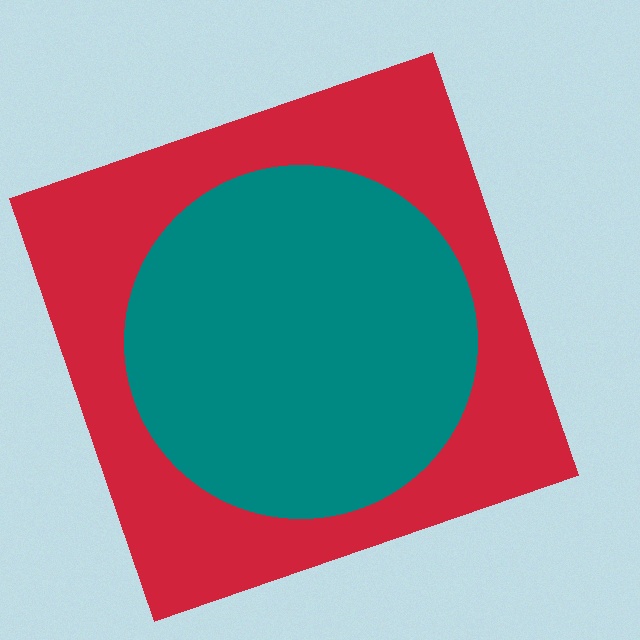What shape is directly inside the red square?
The teal circle.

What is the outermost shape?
The red square.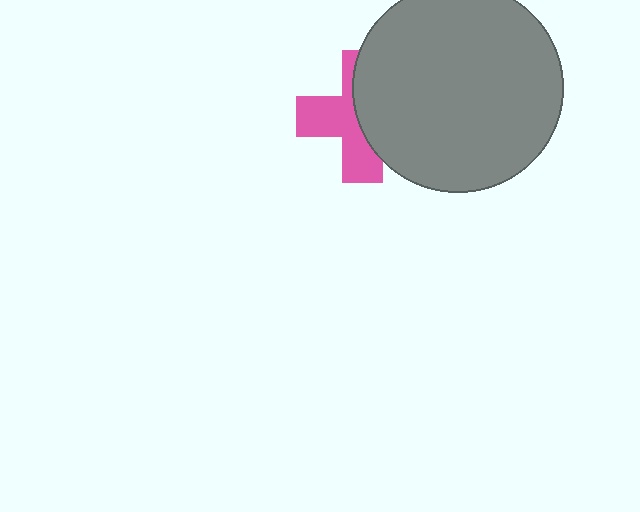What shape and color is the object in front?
The object in front is a gray circle.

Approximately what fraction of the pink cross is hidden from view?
Roughly 49% of the pink cross is hidden behind the gray circle.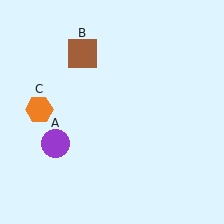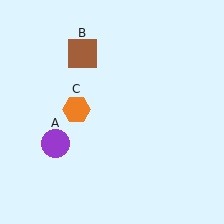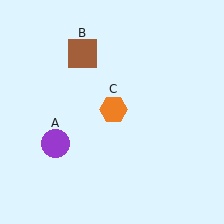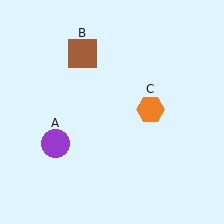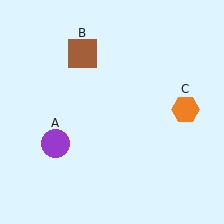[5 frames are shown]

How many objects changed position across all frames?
1 object changed position: orange hexagon (object C).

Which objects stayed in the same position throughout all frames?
Purple circle (object A) and brown square (object B) remained stationary.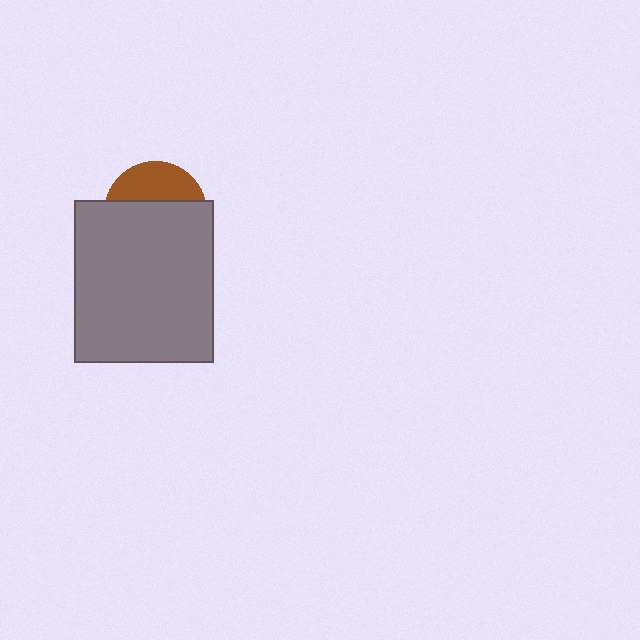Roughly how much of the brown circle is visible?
A small part of it is visible (roughly 34%).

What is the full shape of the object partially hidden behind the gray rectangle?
The partially hidden object is a brown circle.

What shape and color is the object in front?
The object in front is a gray rectangle.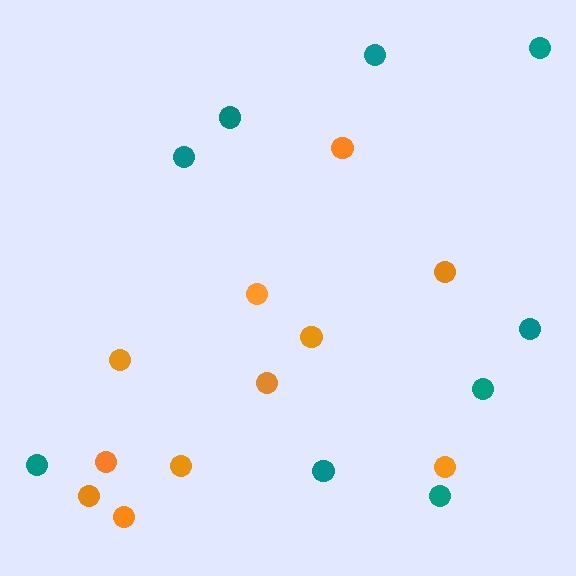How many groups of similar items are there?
There are 2 groups: one group of teal circles (9) and one group of orange circles (11).